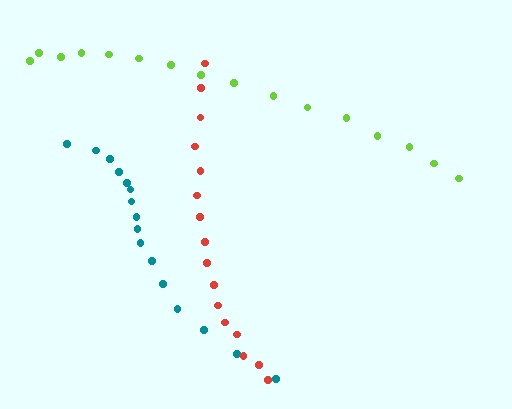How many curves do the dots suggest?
There are 3 distinct paths.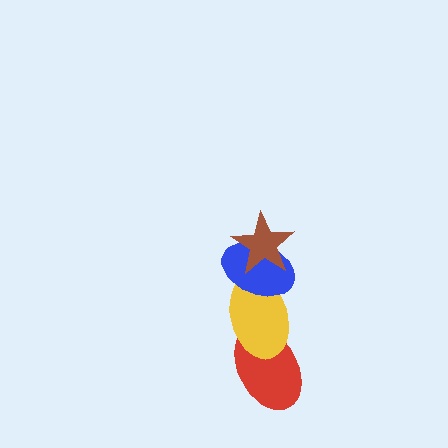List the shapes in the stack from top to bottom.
From top to bottom: the brown star, the blue ellipse, the yellow ellipse, the red ellipse.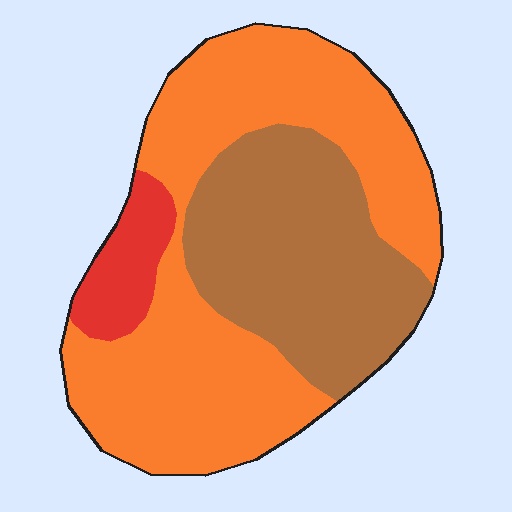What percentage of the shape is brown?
Brown covers 35% of the shape.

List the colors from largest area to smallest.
From largest to smallest: orange, brown, red.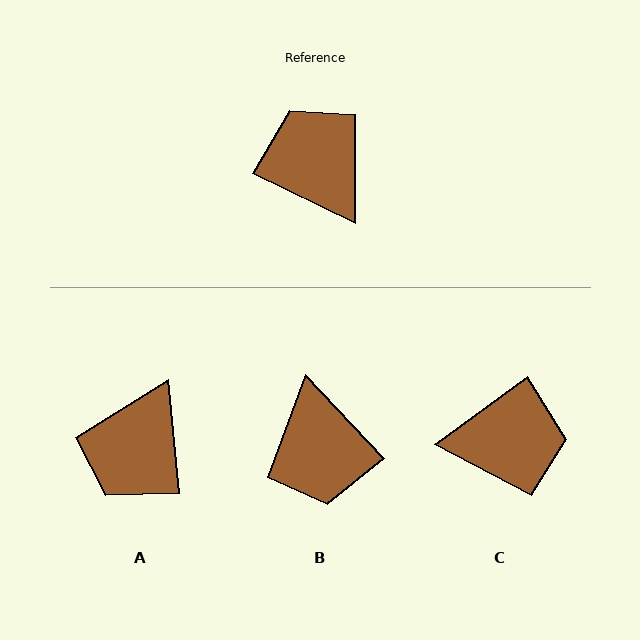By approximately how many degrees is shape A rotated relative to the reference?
Approximately 122 degrees counter-clockwise.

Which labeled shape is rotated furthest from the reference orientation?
B, about 160 degrees away.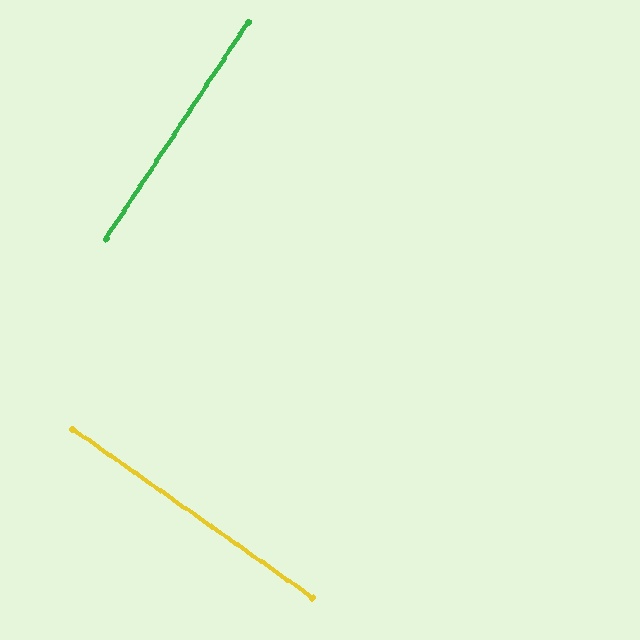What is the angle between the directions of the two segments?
Approximately 88 degrees.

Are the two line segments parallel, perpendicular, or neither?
Perpendicular — they meet at approximately 88°.